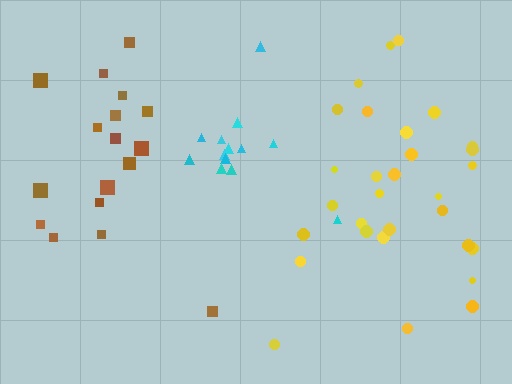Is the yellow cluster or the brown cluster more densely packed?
Yellow.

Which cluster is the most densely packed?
Yellow.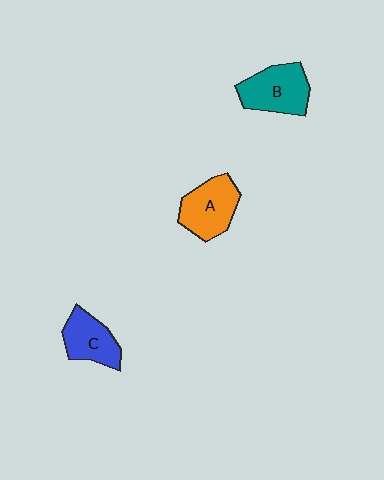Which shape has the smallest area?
Shape C (blue).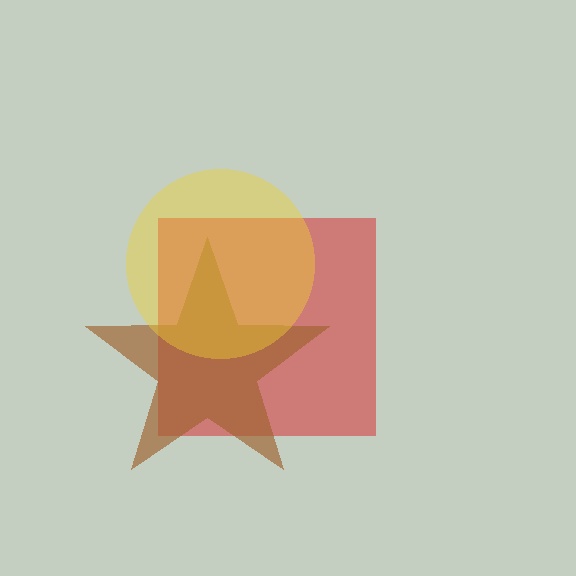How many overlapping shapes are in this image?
There are 3 overlapping shapes in the image.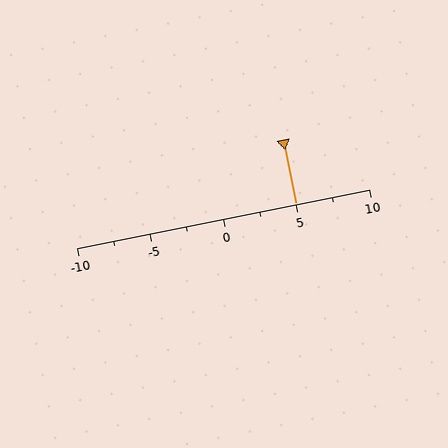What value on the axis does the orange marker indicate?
The marker indicates approximately 5.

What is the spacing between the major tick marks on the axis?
The major ticks are spaced 5 apart.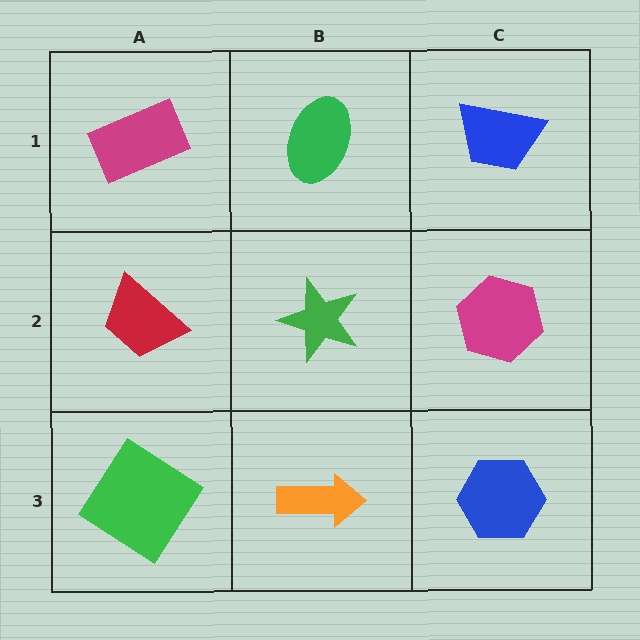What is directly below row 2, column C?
A blue hexagon.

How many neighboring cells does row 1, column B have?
3.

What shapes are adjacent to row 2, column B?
A green ellipse (row 1, column B), an orange arrow (row 3, column B), a red trapezoid (row 2, column A), a magenta hexagon (row 2, column C).